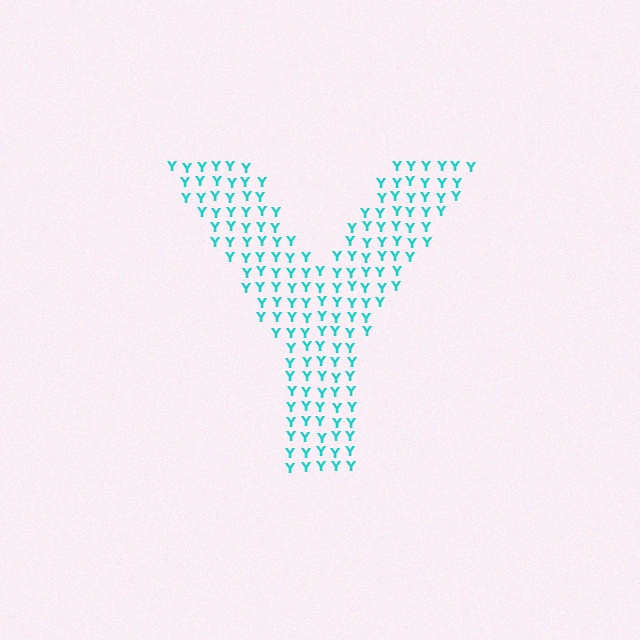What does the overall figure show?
The overall figure shows the letter Y.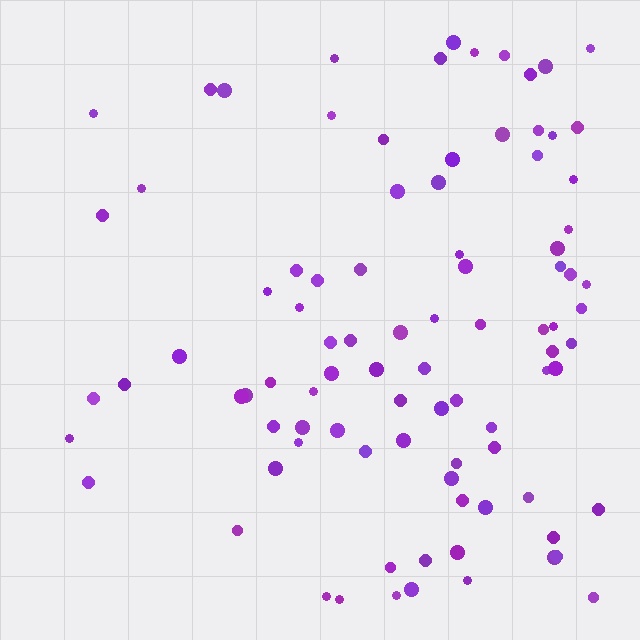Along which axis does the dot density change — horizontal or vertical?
Horizontal.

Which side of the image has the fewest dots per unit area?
The left.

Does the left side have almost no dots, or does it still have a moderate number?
Still a moderate number, just noticeably fewer than the right.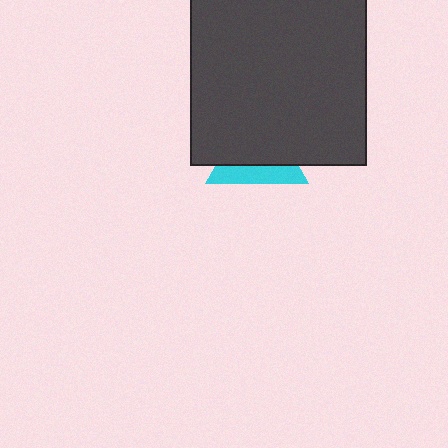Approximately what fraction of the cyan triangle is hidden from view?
Roughly 64% of the cyan triangle is hidden behind the dark gray square.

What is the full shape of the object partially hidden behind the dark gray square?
The partially hidden object is a cyan triangle.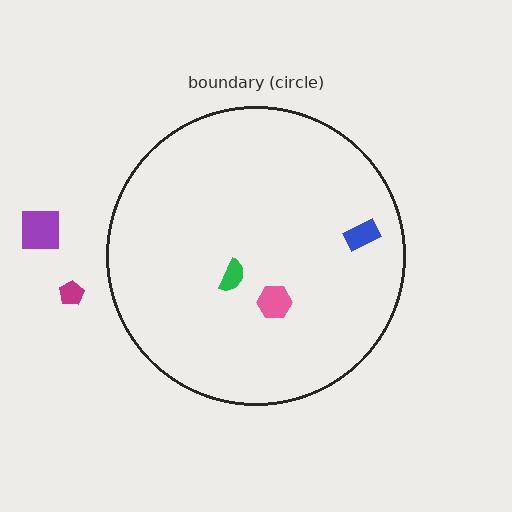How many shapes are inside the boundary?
3 inside, 2 outside.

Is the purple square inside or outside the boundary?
Outside.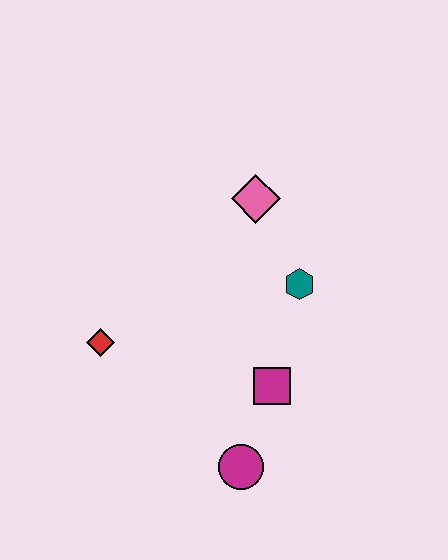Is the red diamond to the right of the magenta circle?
No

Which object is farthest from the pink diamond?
The magenta circle is farthest from the pink diamond.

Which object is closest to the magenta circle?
The magenta square is closest to the magenta circle.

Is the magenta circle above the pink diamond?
No